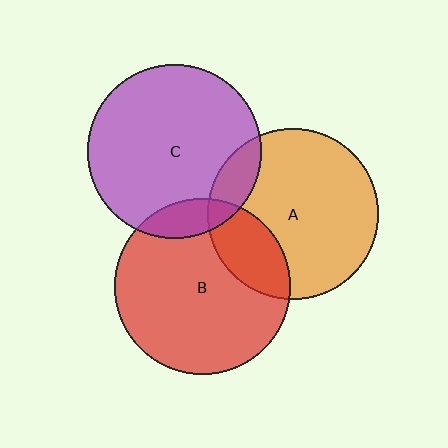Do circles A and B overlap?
Yes.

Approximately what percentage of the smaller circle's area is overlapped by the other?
Approximately 20%.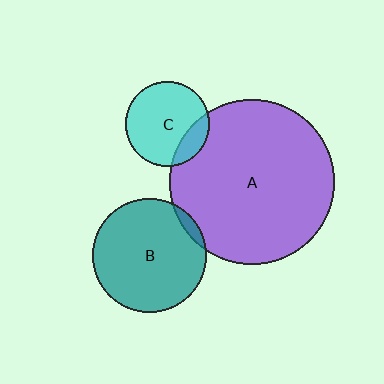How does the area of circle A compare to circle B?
Approximately 2.1 times.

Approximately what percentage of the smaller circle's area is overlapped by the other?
Approximately 5%.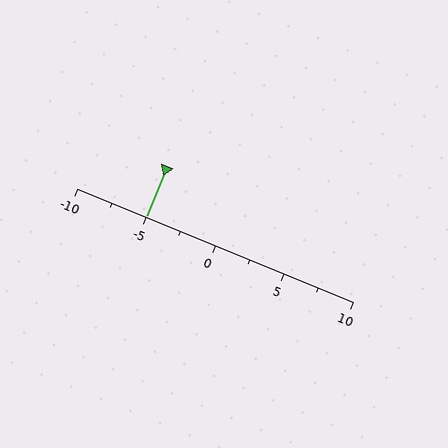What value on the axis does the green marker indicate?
The marker indicates approximately -5.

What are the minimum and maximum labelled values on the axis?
The axis runs from -10 to 10.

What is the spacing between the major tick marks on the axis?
The major ticks are spaced 5 apart.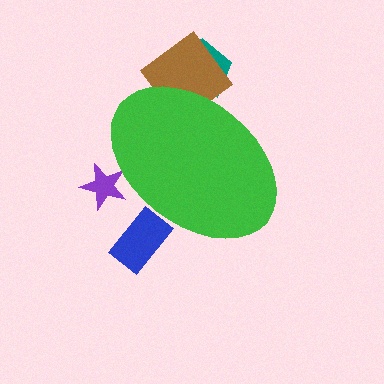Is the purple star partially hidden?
Yes, the purple star is partially hidden behind the green ellipse.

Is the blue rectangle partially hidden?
Yes, the blue rectangle is partially hidden behind the green ellipse.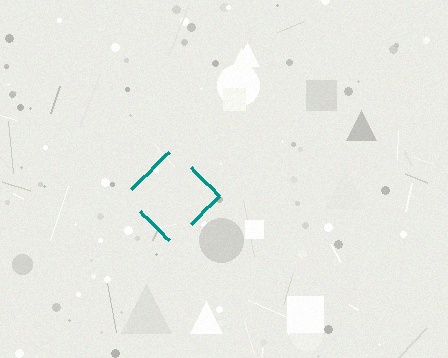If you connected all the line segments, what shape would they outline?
They would outline a diamond.